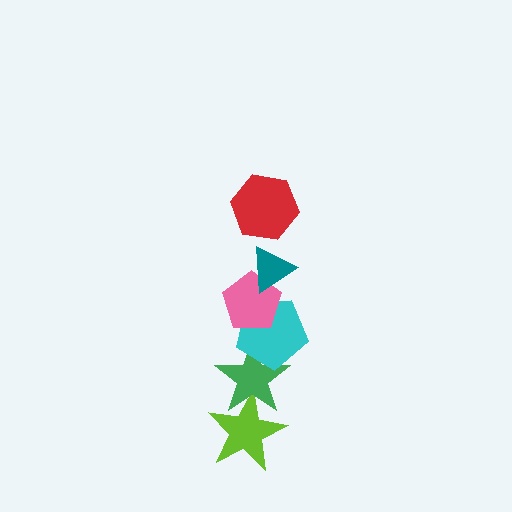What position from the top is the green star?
The green star is 5th from the top.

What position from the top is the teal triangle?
The teal triangle is 2nd from the top.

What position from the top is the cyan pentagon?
The cyan pentagon is 4th from the top.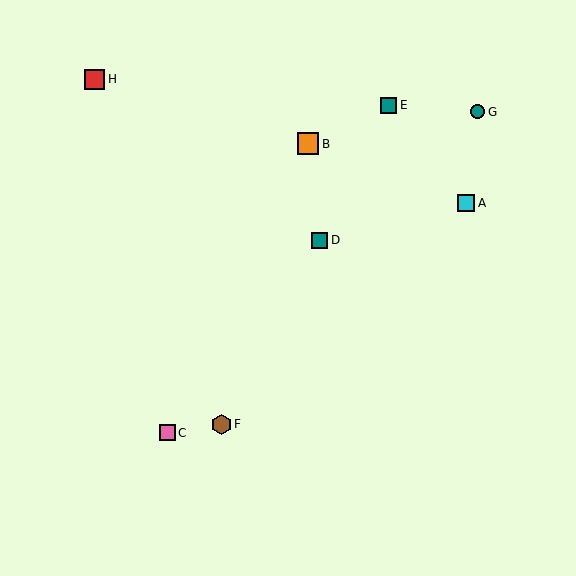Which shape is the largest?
The orange square (labeled B) is the largest.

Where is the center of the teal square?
The center of the teal square is at (389, 105).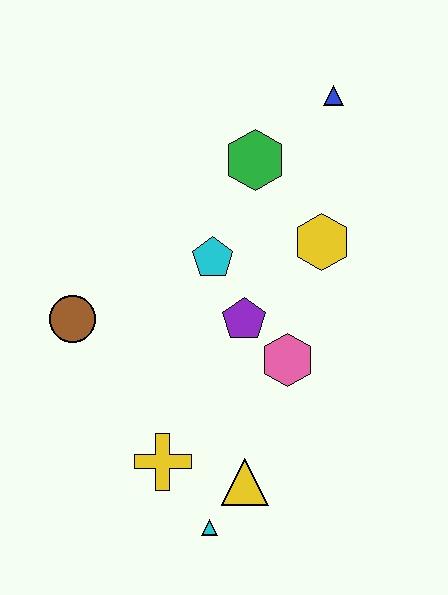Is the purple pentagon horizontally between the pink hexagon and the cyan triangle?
Yes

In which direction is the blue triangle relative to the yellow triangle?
The blue triangle is above the yellow triangle.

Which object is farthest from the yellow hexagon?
The cyan triangle is farthest from the yellow hexagon.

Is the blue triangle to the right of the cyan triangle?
Yes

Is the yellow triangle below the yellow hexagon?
Yes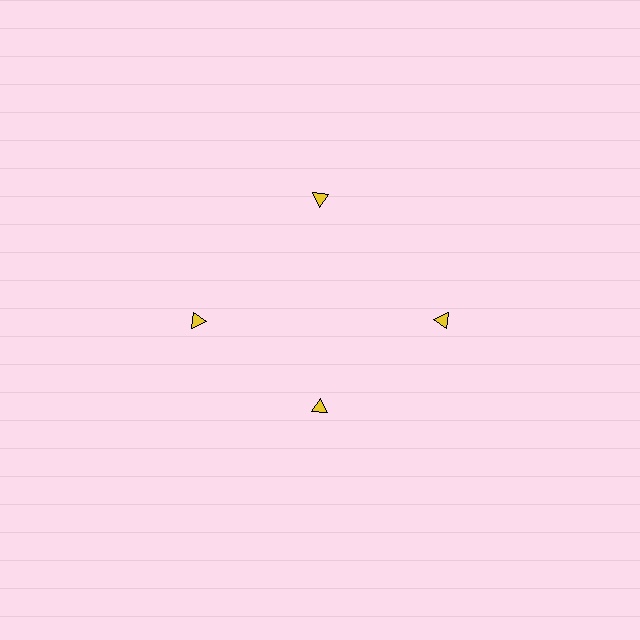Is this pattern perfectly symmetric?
No. The 4 yellow triangles are arranged in a ring, but one element near the 6 o'clock position is pulled inward toward the center, breaking the 4-fold rotational symmetry.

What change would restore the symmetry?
The symmetry would be restored by moving it outward, back onto the ring so that all 4 triangles sit at equal angles and equal distance from the center.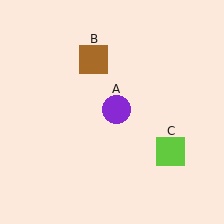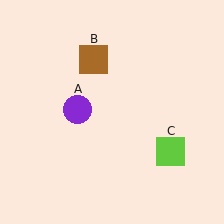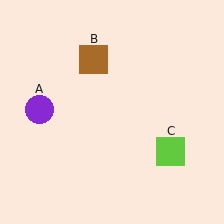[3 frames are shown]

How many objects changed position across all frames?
1 object changed position: purple circle (object A).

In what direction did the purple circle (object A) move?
The purple circle (object A) moved left.